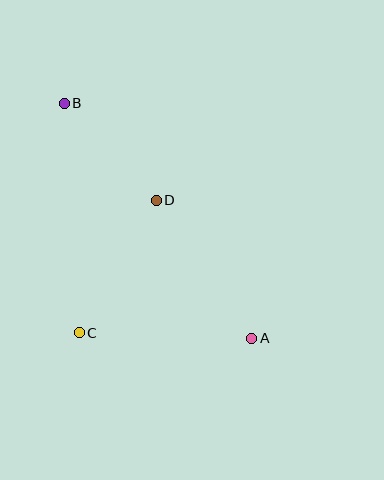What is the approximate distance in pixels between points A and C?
The distance between A and C is approximately 173 pixels.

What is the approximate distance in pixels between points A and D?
The distance between A and D is approximately 168 pixels.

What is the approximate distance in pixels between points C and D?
The distance between C and D is approximately 154 pixels.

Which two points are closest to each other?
Points B and D are closest to each other.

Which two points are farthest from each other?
Points A and B are farthest from each other.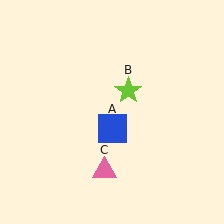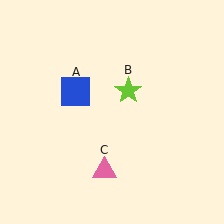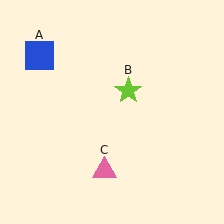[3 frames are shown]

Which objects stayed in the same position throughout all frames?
Lime star (object B) and pink triangle (object C) remained stationary.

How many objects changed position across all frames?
1 object changed position: blue square (object A).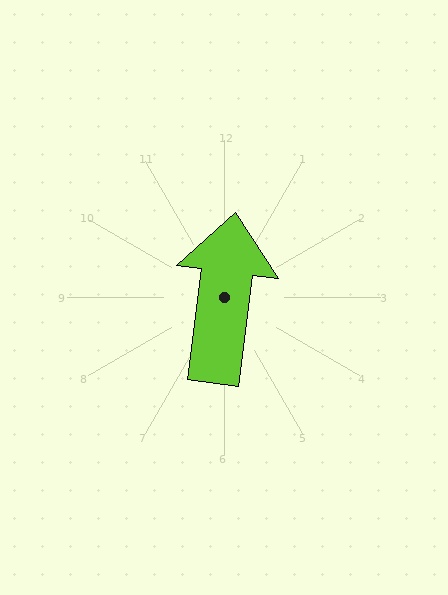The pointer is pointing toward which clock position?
Roughly 12 o'clock.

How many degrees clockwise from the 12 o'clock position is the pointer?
Approximately 7 degrees.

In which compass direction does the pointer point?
North.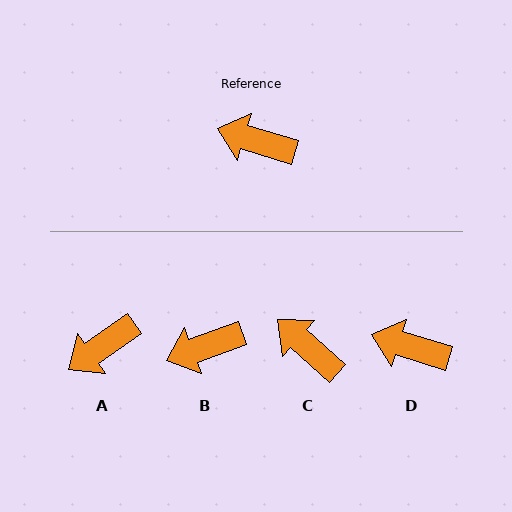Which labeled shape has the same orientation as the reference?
D.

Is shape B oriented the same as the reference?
No, it is off by about 37 degrees.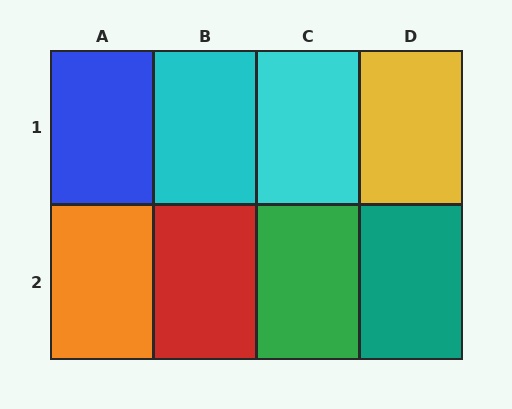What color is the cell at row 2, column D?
Teal.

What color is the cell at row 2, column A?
Orange.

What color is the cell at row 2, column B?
Red.